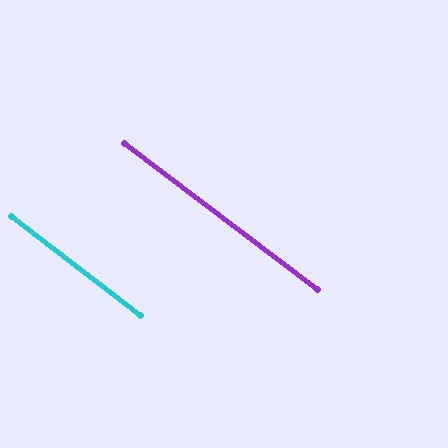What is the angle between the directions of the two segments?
Approximately 0 degrees.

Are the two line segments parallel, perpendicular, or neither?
Parallel — their directions differ by only 0.5°.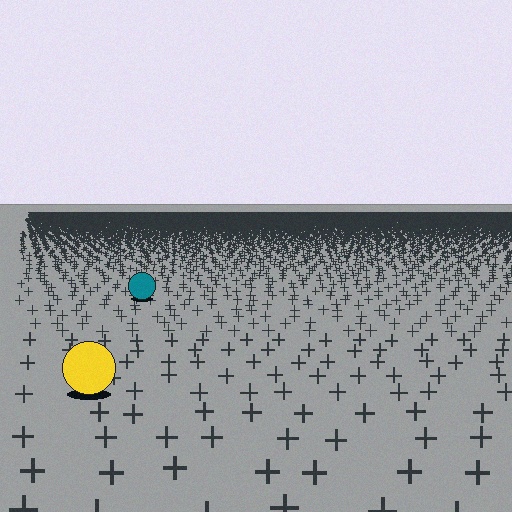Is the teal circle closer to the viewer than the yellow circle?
No. The yellow circle is closer — you can tell from the texture gradient: the ground texture is coarser near it.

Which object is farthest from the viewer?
The teal circle is farthest from the viewer. It appears smaller and the ground texture around it is denser.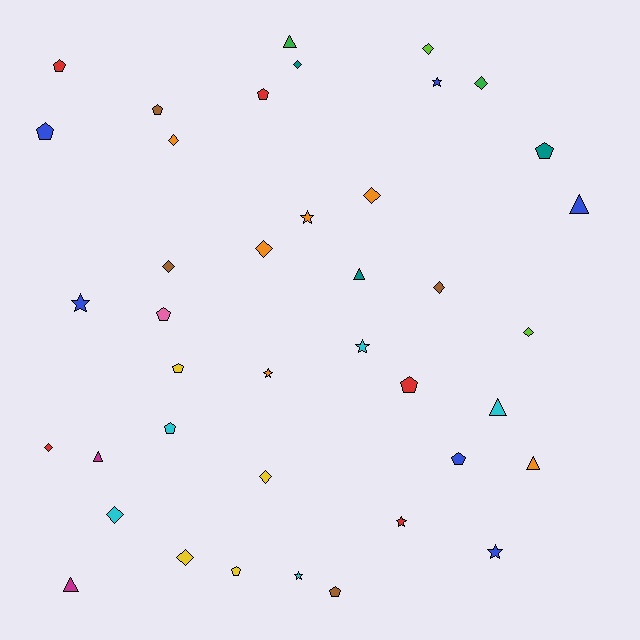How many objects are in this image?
There are 40 objects.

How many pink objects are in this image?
There is 1 pink object.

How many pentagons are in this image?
There are 12 pentagons.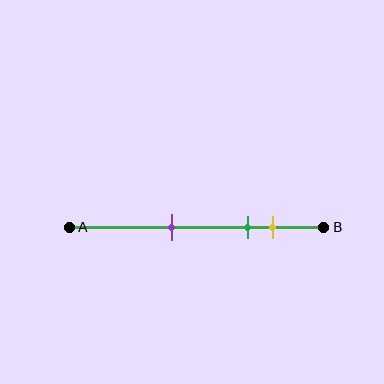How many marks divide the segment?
There are 3 marks dividing the segment.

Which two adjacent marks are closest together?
The green and yellow marks are the closest adjacent pair.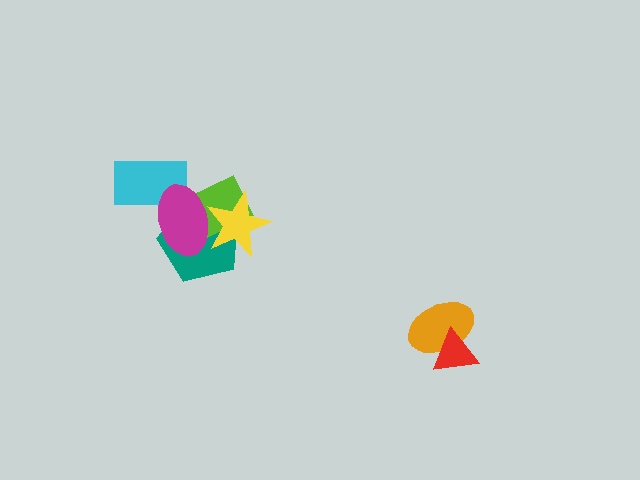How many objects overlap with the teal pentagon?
3 objects overlap with the teal pentagon.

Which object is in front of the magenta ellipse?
The yellow star is in front of the magenta ellipse.